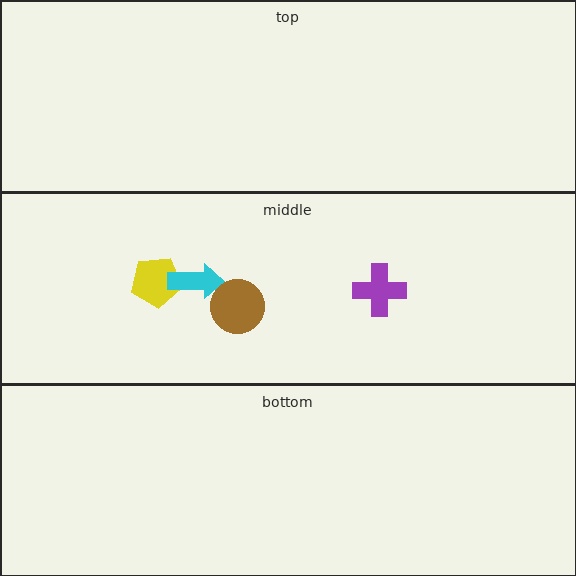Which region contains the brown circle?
The middle region.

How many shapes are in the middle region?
4.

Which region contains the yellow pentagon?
The middle region.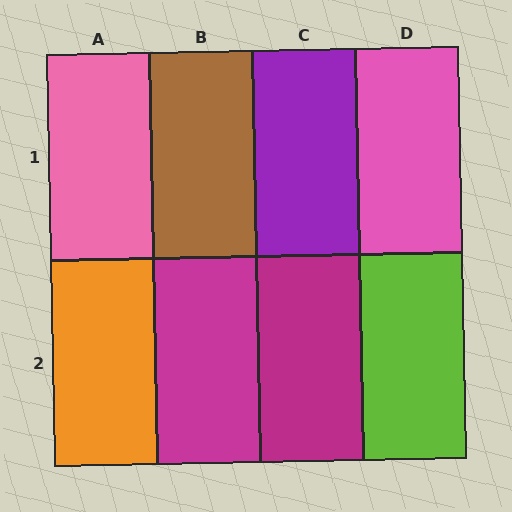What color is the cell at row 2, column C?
Magenta.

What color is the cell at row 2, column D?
Lime.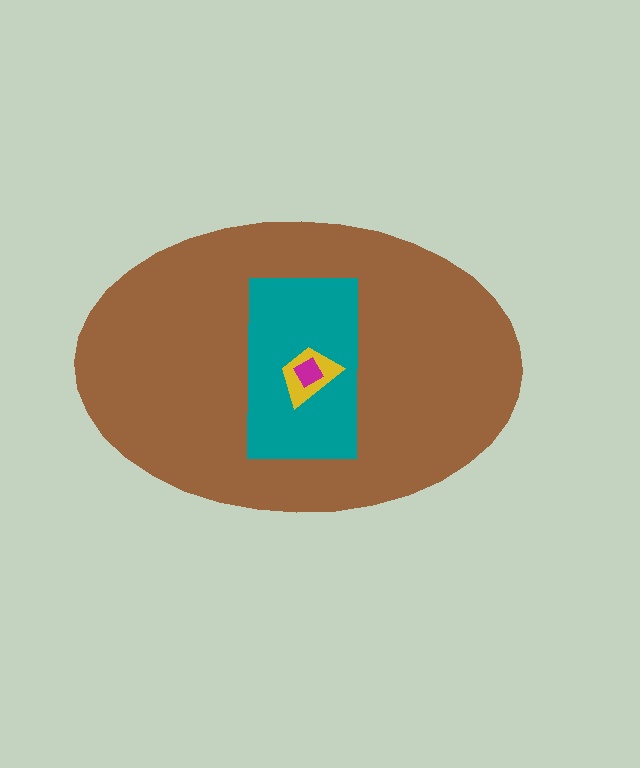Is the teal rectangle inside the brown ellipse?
Yes.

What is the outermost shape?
The brown ellipse.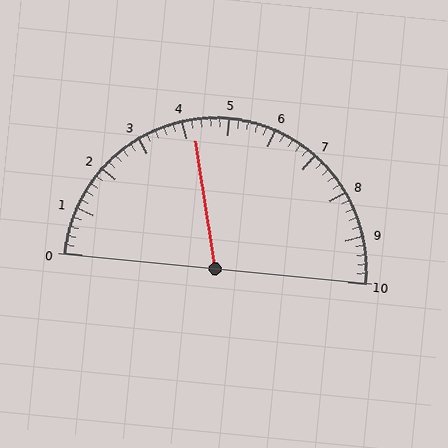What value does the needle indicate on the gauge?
The needle indicates approximately 4.2.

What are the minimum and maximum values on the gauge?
The gauge ranges from 0 to 10.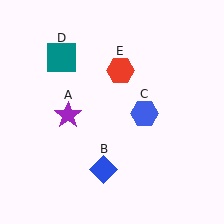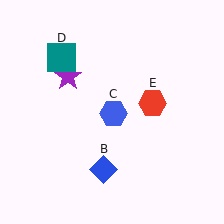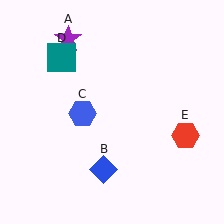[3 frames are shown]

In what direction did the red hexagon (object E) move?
The red hexagon (object E) moved down and to the right.